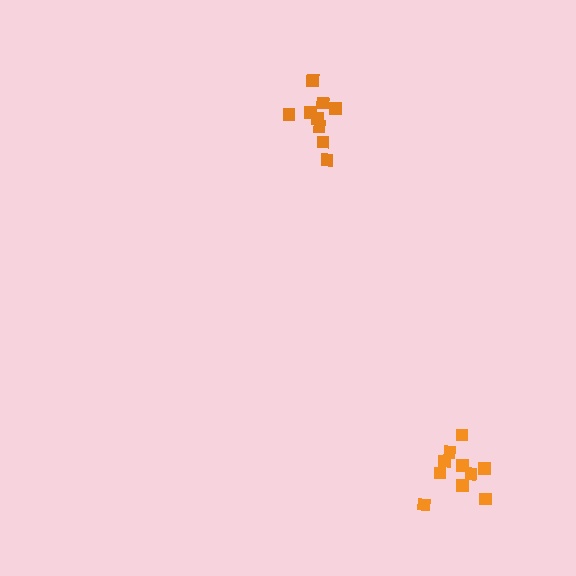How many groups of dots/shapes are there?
There are 2 groups.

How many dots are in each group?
Group 1: 9 dots, Group 2: 10 dots (19 total).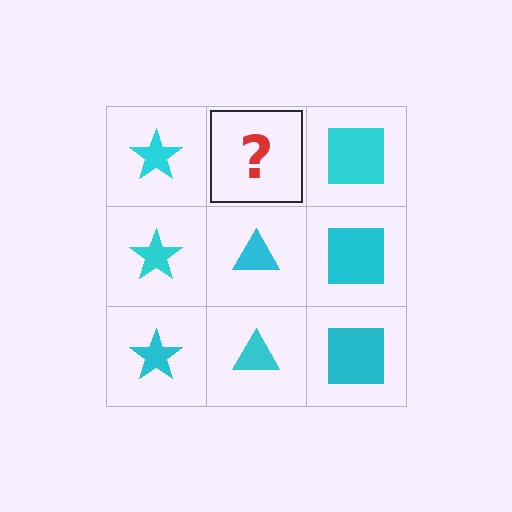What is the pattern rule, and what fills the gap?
The rule is that each column has a consistent shape. The gap should be filled with a cyan triangle.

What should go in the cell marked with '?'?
The missing cell should contain a cyan triangle.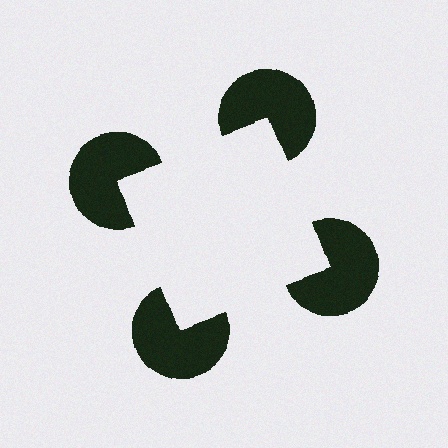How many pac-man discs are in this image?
There are 4 — one at each vertex of the illusory square.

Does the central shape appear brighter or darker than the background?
It typically appears slightly brighter than the background, even though no actual brightness change is drawn.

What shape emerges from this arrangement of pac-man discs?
An illusory square — its edges are inferred from the aligned wedge cuts in the pac-man discs, not physically drawn.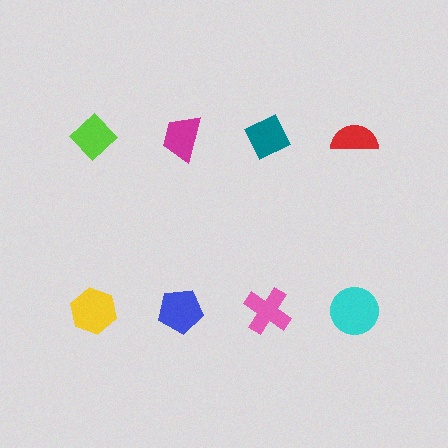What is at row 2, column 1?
A yellow hexagon.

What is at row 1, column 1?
A lime diamond.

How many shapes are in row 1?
4 shapes.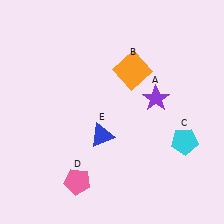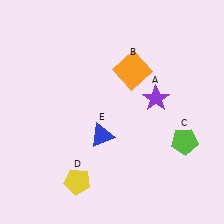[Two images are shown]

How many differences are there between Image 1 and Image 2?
There are 2 differences between the two images.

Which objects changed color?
C changed from cyan to lime. D changed from pink to yellow.